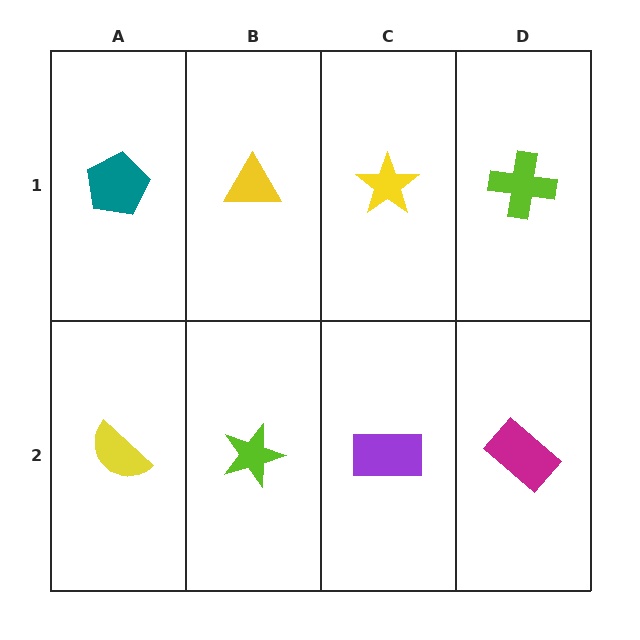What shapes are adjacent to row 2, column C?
A yellow star (row 1, column C), a lime star (row 2, column B), a magenta rectangle (row 2, column D).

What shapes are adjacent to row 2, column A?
A teal pentagon (row 1, column A), a lime star (row 2, column B).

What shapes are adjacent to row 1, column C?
A purple rectangle (row 2, column C), a yellow triangle (row 1, column B), a lime cross (row 1, column D).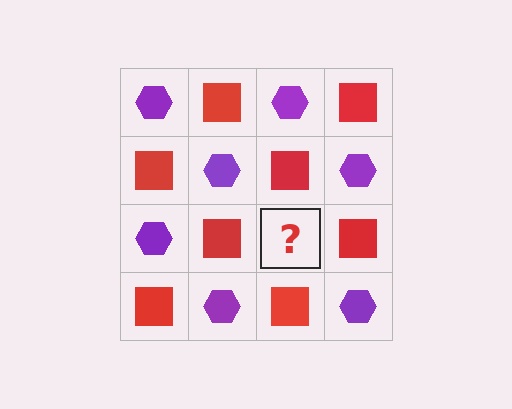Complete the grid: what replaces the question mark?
The question mark should be replaced with a purple hexagon.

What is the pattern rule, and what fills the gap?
The rule is that it alternates purple hexagon and red square in a checkerboard pattern. The gap should be filled with a purple hexagon.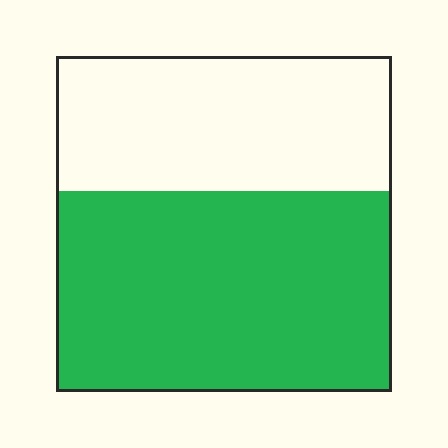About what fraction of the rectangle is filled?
About three fifths (3/5).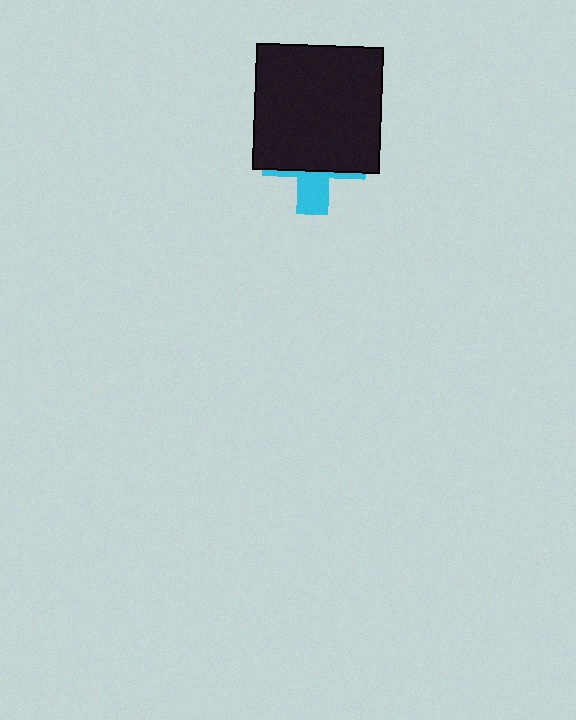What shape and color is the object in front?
The object in front is a black square.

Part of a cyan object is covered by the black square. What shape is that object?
It is a cross.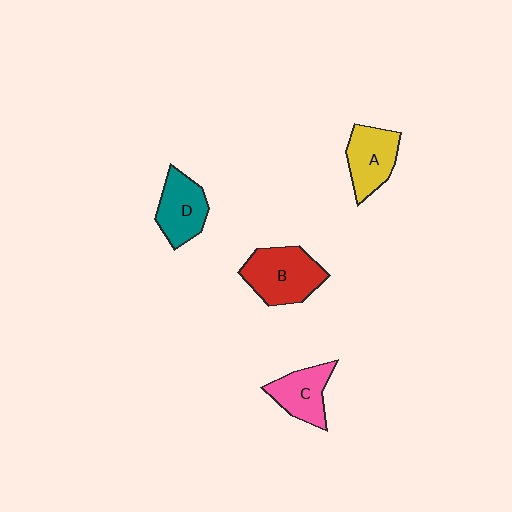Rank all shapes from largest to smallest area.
From largest to smallest: B (red), A (yellow), D (teal), C (pink).